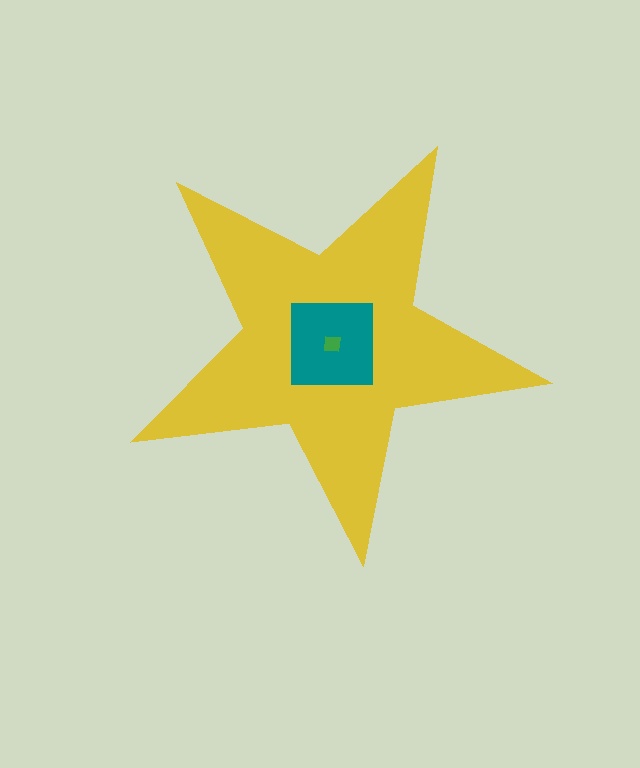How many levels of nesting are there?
3.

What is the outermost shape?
The yellow star.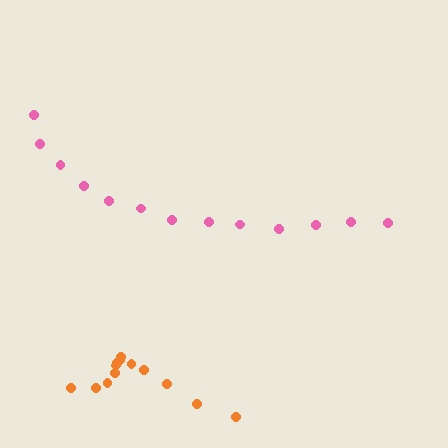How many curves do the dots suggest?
There are 2 distinct paths.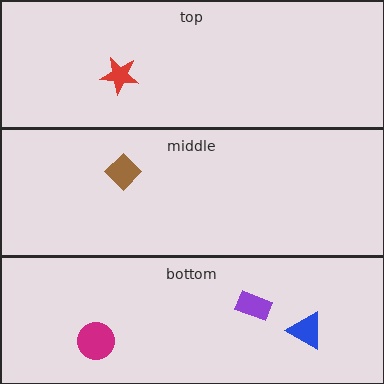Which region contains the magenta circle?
The bottom region.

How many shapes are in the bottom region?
3.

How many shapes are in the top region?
1.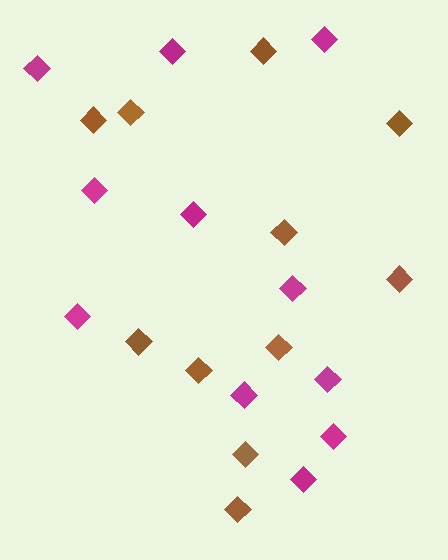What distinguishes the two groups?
There are 2 groups: one group of magenta diamonds (11) and one group of brown diamonds (11).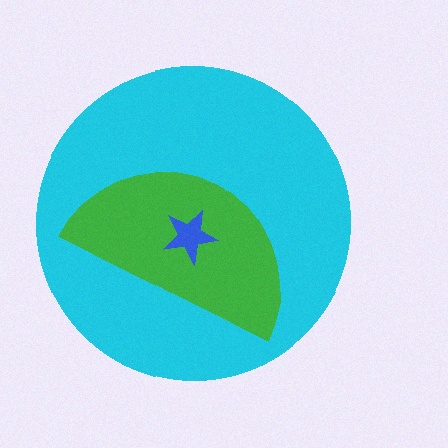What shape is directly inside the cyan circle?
The green semicircle.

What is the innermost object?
The blue star.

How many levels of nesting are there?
3.